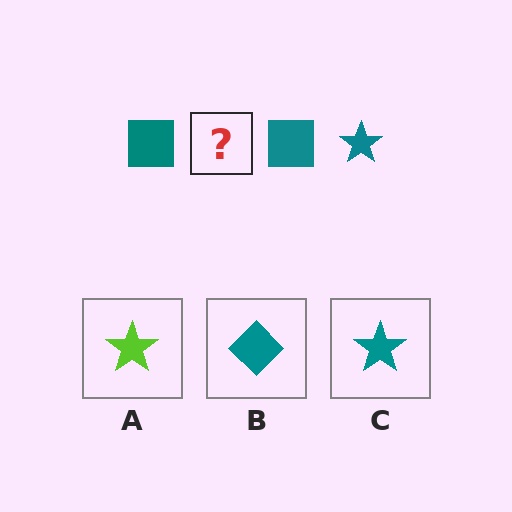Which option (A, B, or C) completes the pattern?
C.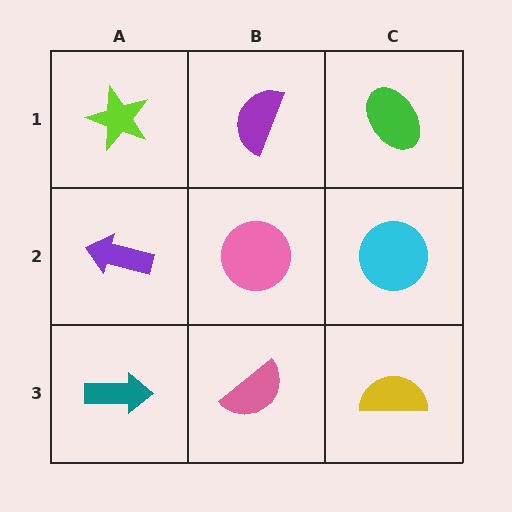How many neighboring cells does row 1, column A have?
2.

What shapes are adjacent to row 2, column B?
A purple semicircle (row 1, column B), a pink semicircle (row 3, column B), a purple arrow (row 2, column A), a cyan circle (row 2, column C).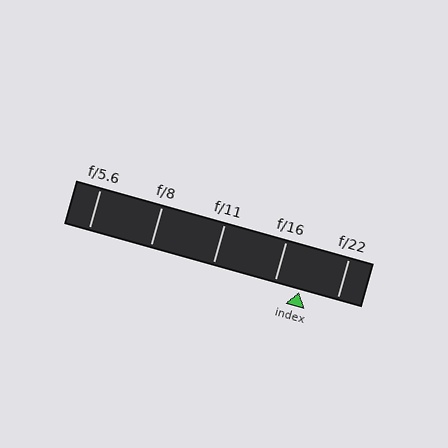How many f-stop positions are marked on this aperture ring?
There are 5 f-stop positions marked.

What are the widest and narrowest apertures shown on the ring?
The widest aperture shown is f/5.6 and the narrowest is f/22.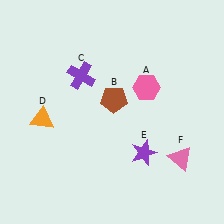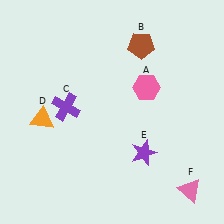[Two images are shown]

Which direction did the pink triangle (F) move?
The pink triangle (F) moved down.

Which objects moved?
The objects that moved are: the brown pentagon (B), the purple cross (C), the pink triangle (F).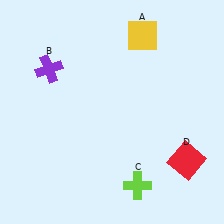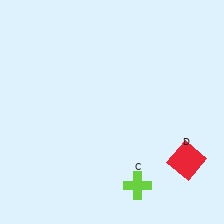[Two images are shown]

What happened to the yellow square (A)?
The yellow square (A) was removed in Image 2. It was in the top-right area of Image 1.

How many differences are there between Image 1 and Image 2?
There are 2 differences between the two images.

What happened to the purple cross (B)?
The purple cross (B) was removed in Image 2. It was in the top-left area of Image 1.